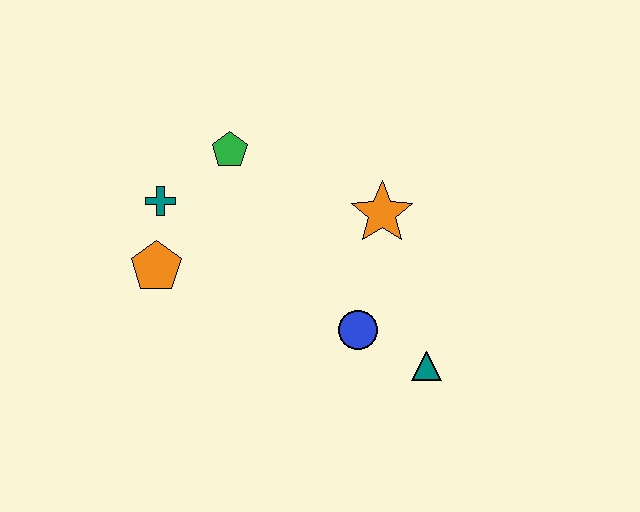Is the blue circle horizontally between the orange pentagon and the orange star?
Yes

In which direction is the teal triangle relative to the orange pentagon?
The teal triangle is to the right of the orange pentagon.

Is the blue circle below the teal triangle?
No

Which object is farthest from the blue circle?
The teal cross is farthest from the blue circle.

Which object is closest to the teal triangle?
The blue circle is closest to the teal triangle.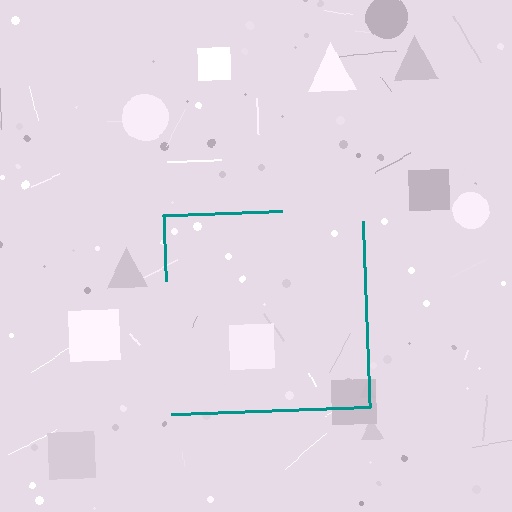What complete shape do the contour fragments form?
The contour fragments form a square.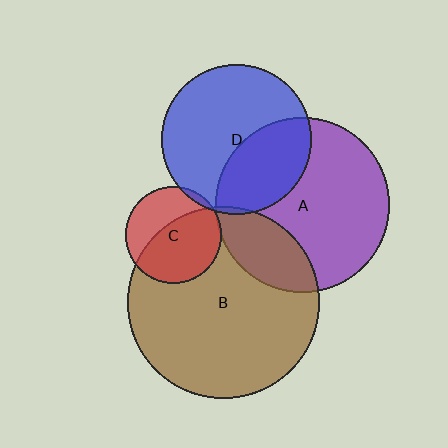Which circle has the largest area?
Circle B (brown).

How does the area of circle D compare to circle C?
Approximately 2.4 times.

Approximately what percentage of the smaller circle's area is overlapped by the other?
Approximately 35%.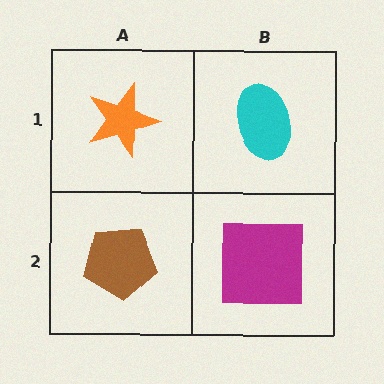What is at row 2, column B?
A magenta square.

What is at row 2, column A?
A brown pentagon.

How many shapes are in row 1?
2 shapes.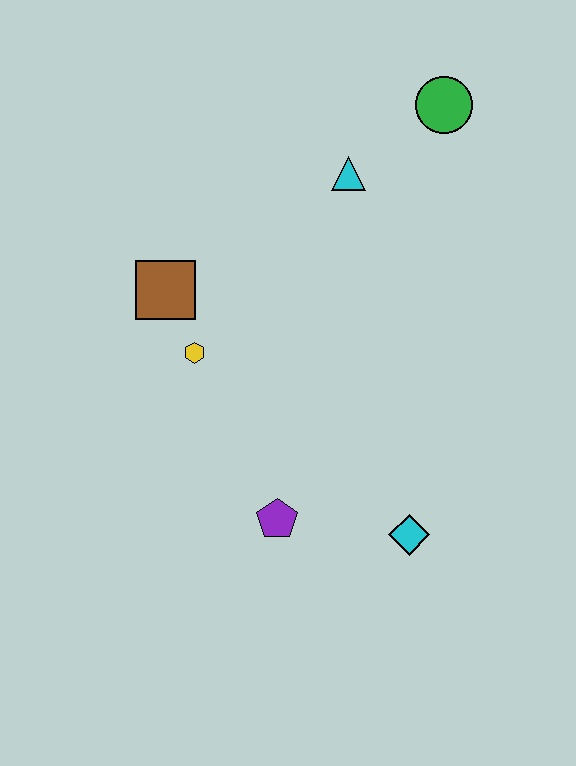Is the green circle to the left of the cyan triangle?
No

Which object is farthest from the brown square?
The cyan diamond is farthest from the brown square.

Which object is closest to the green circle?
The cyan triangle is closest to the green circle.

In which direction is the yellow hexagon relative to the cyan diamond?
The yellow hexagon is to the left of the cyan diamond.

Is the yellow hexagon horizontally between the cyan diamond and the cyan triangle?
No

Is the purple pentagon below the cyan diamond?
No